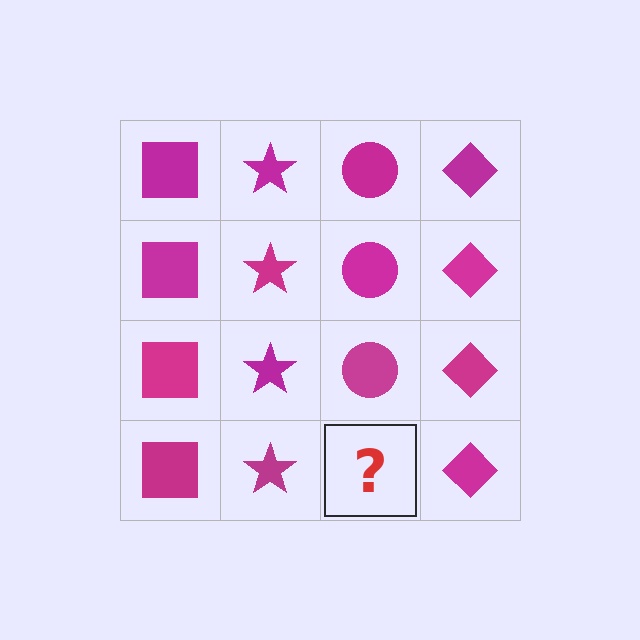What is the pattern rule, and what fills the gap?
The rule is that each column has a consistent shape. The gap should be filled with a magenta circle.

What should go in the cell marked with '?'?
The missing cell should contain a magenta circle.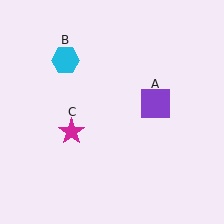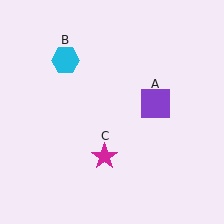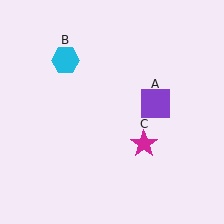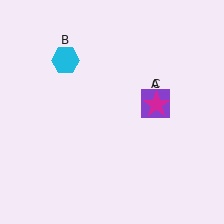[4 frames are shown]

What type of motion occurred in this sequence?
The magenta star (object C) rotated counterclockwise around the center of the scene.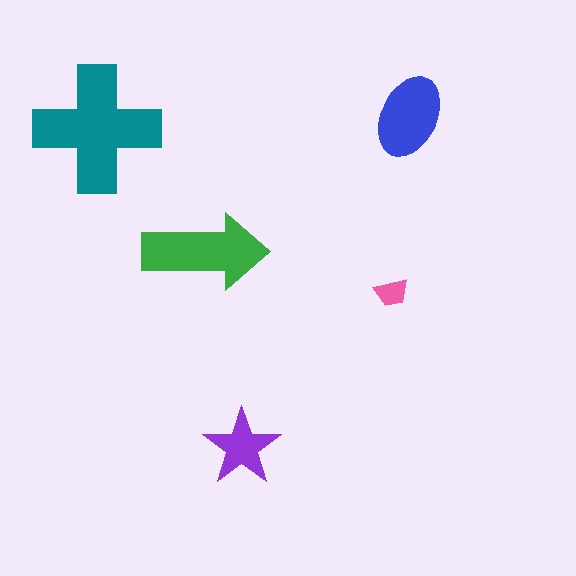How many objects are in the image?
There are 5 objects in the image.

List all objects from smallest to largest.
The pink trapezoid, the purple star, the blue ellipse, the green arrow, the teal cross.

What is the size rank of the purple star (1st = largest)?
4th.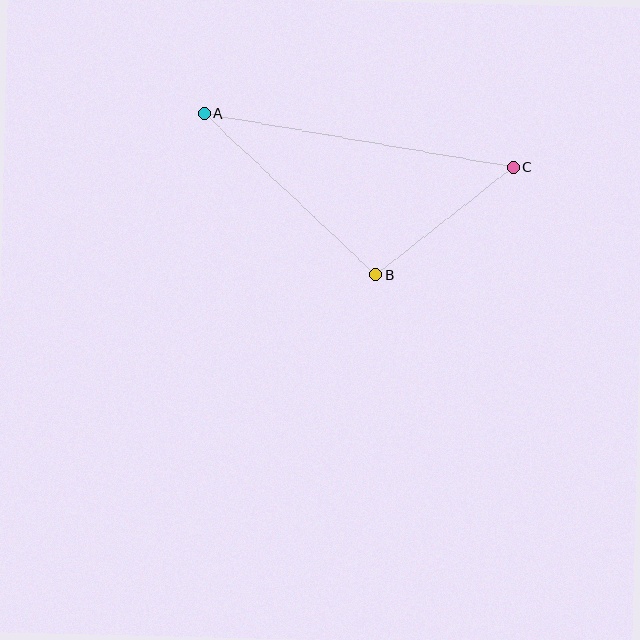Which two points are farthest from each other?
Points A and C are farthest from each other.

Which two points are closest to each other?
Points B and C are closest to each other.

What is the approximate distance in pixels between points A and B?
The distance between A and B is approximately 236 pixels.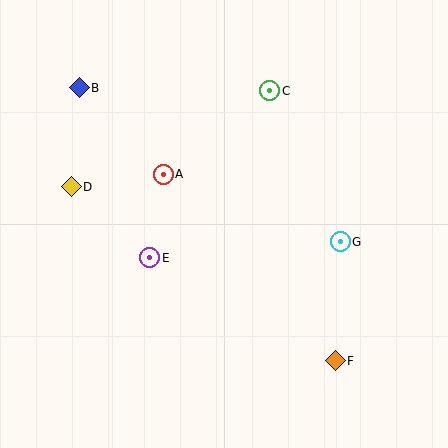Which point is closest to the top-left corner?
Point B is closest to the top-left corner.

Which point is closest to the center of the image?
Point A at (163, 174) is closest to the center.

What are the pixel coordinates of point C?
Point C is at (270, 91).